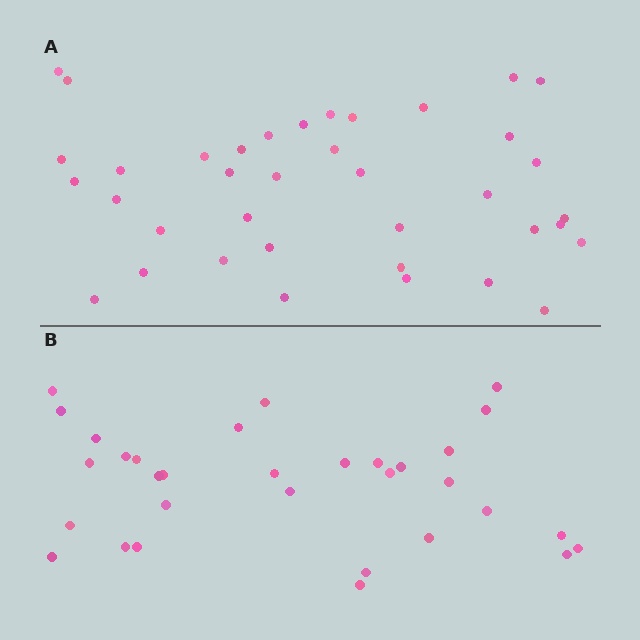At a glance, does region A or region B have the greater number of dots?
Region A (the top region) has more dots.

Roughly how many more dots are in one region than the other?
Region A has about 6 more dots than region B.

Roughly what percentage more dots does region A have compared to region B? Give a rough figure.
About 20% more.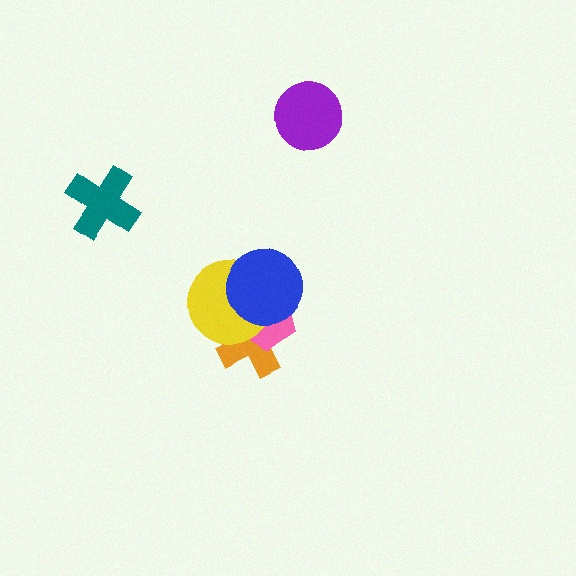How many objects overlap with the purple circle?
0 objects overlap with the purple circle.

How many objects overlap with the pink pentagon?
3 objects overlap with the pink pentagon.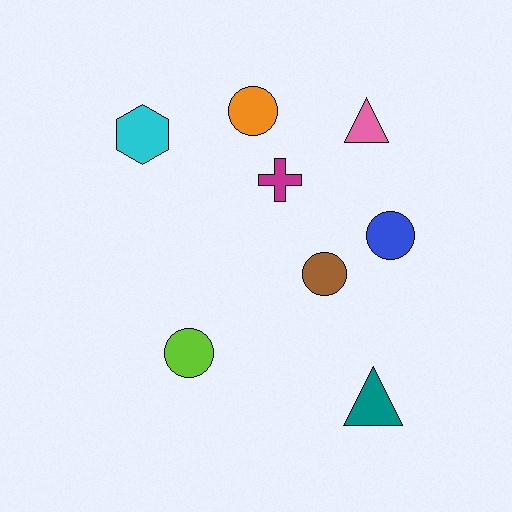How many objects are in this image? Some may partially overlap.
There are 8 objects.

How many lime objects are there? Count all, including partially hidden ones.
There is 1 lime object.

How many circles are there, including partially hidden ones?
There are 4 circles.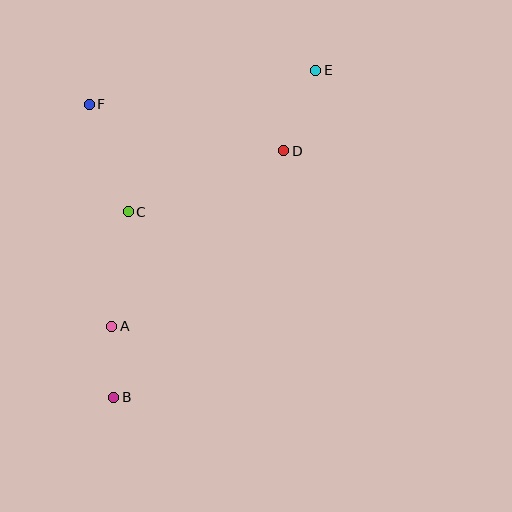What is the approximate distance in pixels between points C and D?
The distance between C and D is approximately 167 pixels.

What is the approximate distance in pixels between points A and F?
The distance between A and F is approximately 223 pixels.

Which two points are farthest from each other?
Points B and E are farthest from each other.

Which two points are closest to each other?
Points A and B are closest to each other.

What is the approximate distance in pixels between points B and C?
The distance between B and C is approximately 186 pixels.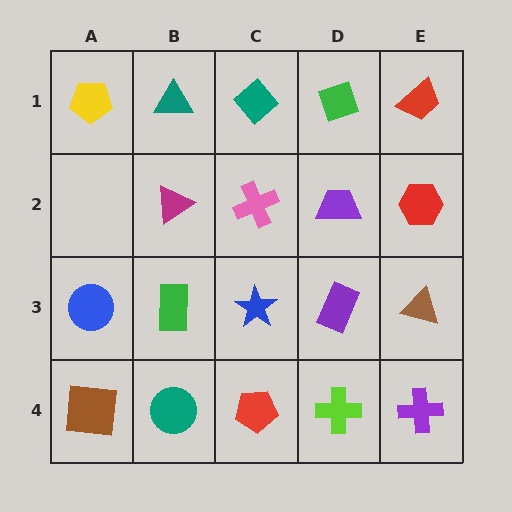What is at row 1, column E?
A red trapezoid.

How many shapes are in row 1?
5 shapes.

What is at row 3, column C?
A blue star.